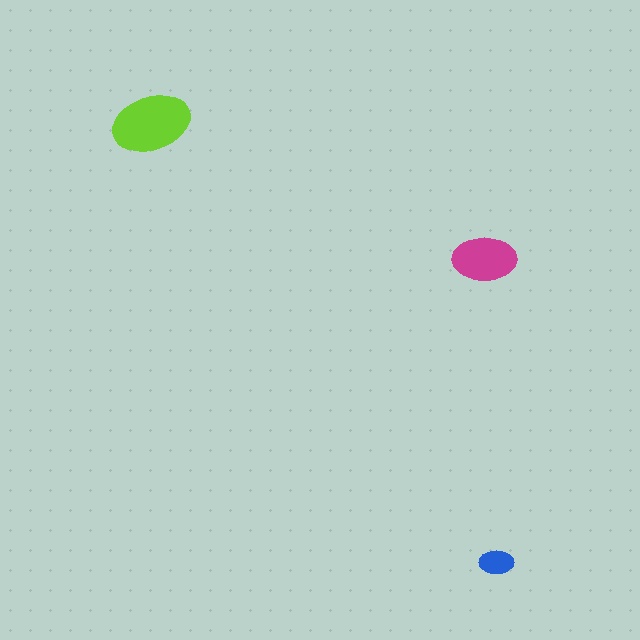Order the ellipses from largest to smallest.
the lime one, the magenta one, the blue one.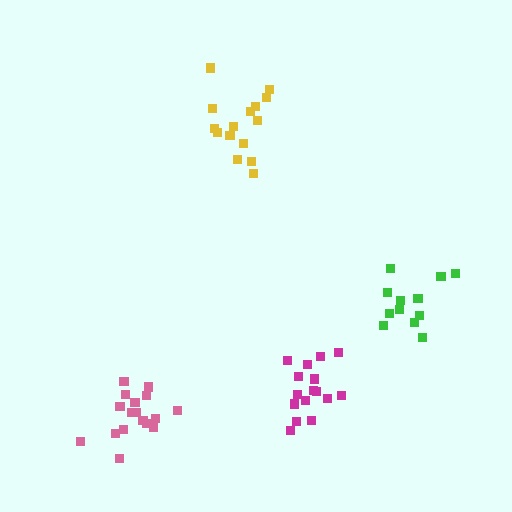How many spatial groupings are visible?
There are 4 spatial groupings.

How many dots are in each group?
Group 1: 16 dots, Group 2: 15 dots, Group 3: 12 dots, Group 4: 17 dots (60 total).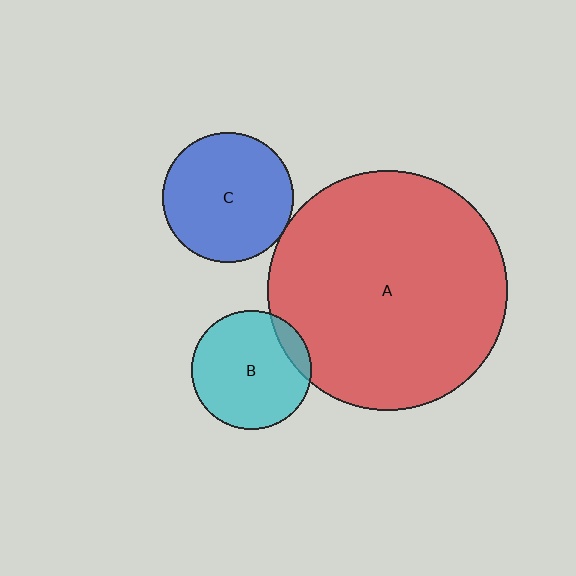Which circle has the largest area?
Circle A (red).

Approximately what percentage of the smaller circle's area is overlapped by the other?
Approximately 10%.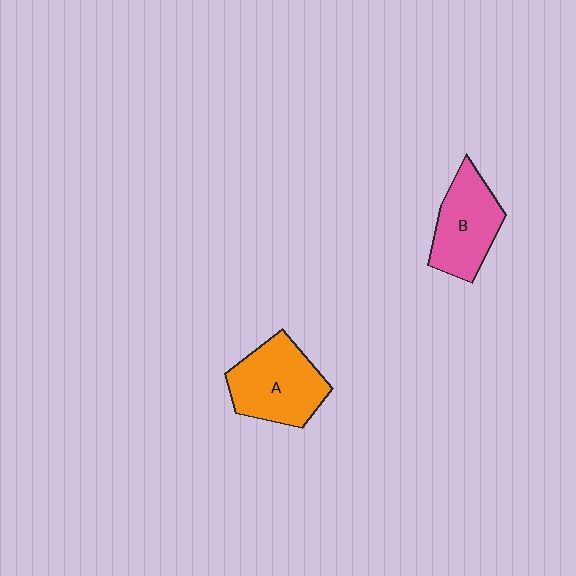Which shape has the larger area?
Shape A (orange).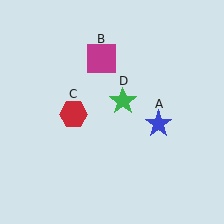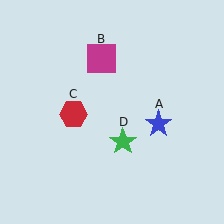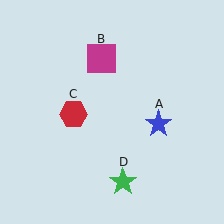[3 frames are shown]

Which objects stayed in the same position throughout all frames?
Blue star (object A) and magenta square (object B) and red hexagon (object C) remained stationary.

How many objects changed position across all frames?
1 object changed position: green star (object D).